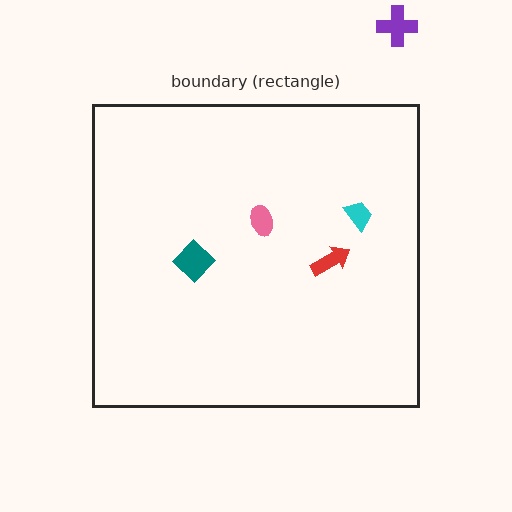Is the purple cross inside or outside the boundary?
Outside.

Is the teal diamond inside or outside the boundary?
Inside.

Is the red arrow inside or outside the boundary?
Inside.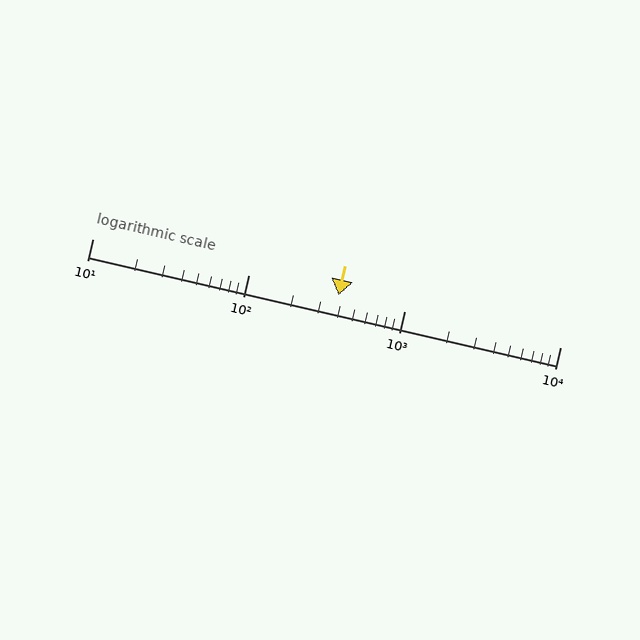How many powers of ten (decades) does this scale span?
The scale spans 3 decades, from 10 to 10000.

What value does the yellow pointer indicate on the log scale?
The pointer indicates approximately 380.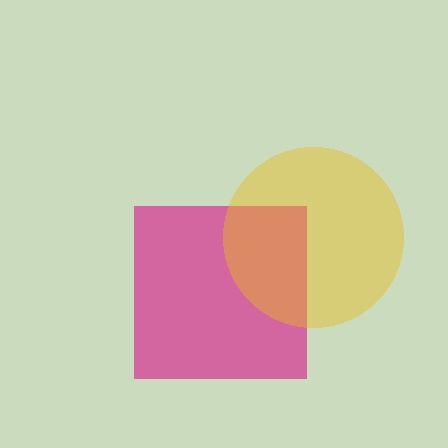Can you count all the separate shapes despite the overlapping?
Yes, there are 2 separate shapes.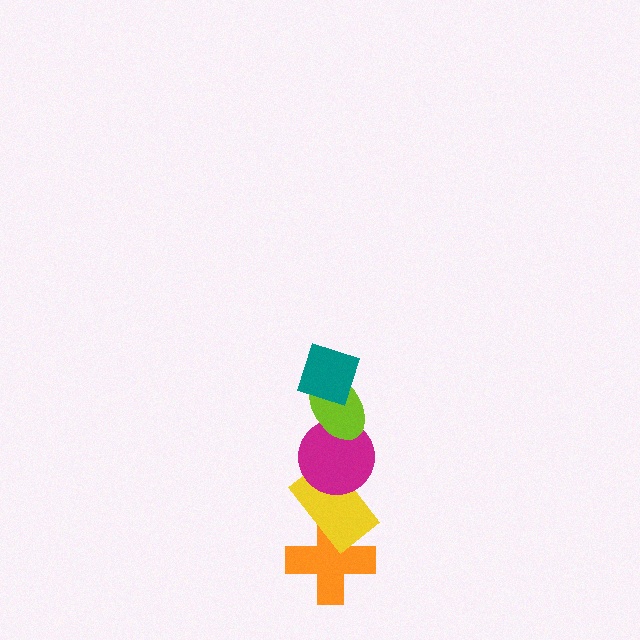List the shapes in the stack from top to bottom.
From top to bottom: the teal diamond, the lime ellipse, the magenta circle, the yellow rectangle, the orange cross.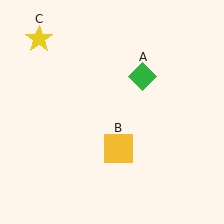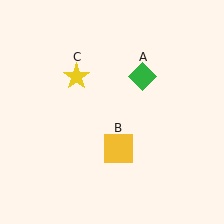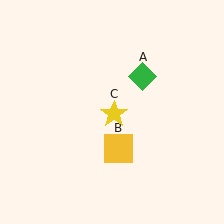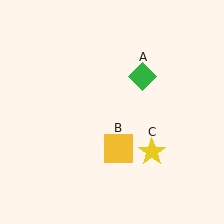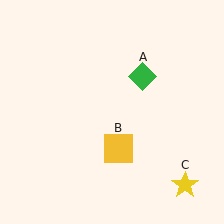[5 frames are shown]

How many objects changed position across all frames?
1 object changed position: yellow star (object C).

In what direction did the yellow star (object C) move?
The yellow star (object C) moved down and to the right.